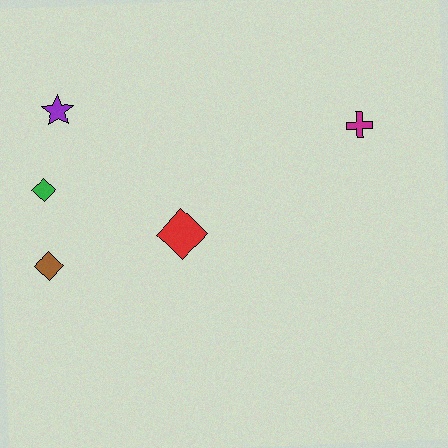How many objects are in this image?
There are 5 objects.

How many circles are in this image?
There are no circles.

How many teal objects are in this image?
There are no teal objects.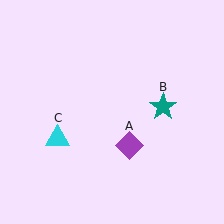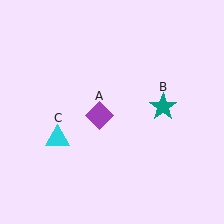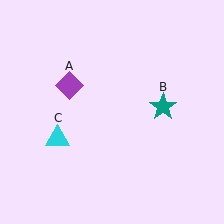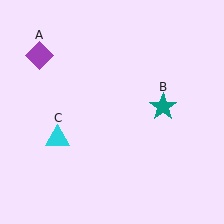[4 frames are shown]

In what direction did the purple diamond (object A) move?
The purple diamond (object A) moved up and to the left.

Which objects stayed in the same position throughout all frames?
Teal star (object B) and cyan triangle (object C) remained stationary.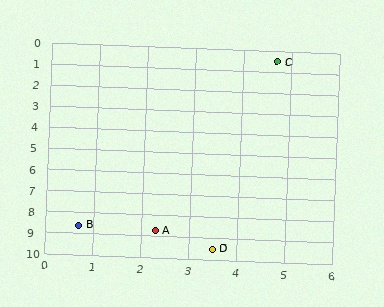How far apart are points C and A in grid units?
Points C and A are about 8.5 grid units apart.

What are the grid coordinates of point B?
Point B is at approximately (0.7, 8.6).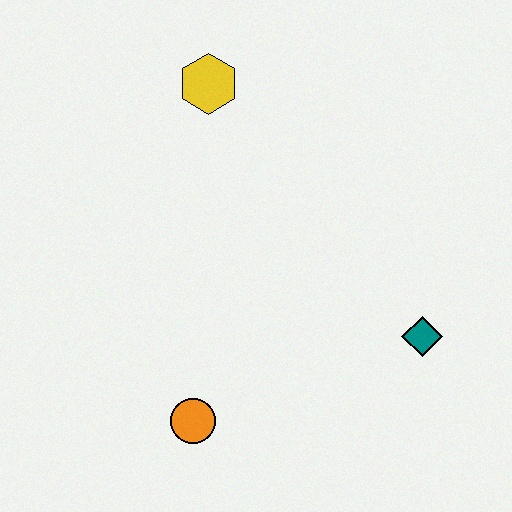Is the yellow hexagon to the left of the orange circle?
No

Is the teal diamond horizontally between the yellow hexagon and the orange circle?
No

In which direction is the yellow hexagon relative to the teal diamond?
The yellow hexagon is above the teal diamond.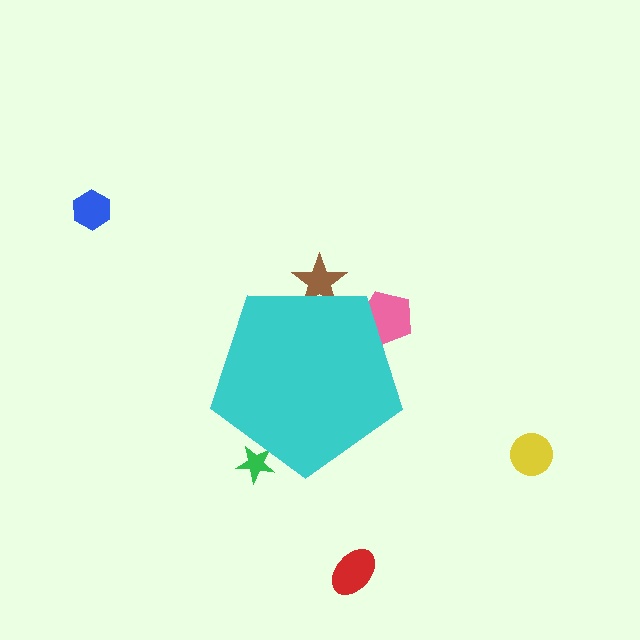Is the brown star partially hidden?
Yes, the brown star is partially hidden behind the cyan pentagon.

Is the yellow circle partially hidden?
No, the yellow circle is fully visible.